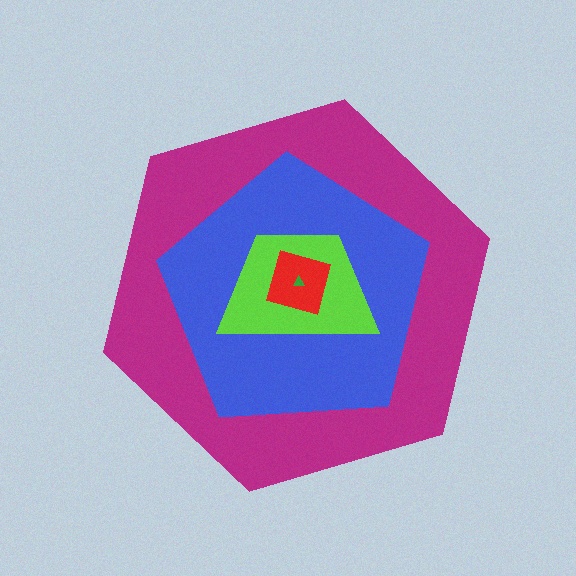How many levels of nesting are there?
5.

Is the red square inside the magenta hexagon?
Yes.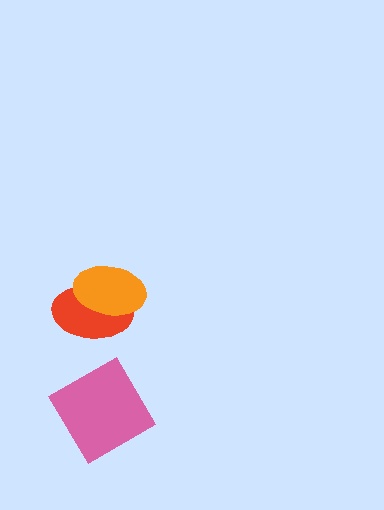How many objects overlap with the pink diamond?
0 objects overlap with the pink diamond.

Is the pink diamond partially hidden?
No, no other shape covers it.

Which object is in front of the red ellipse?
The orange ellipse is in front of the red ellipse.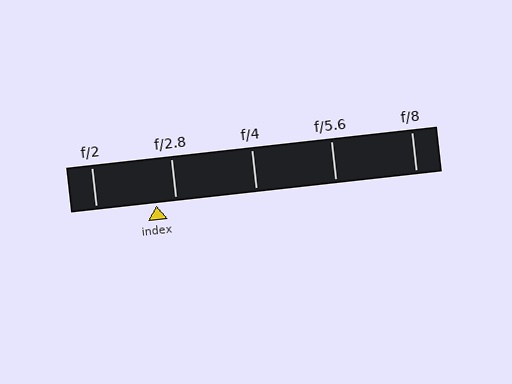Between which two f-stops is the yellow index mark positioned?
The index mark is between f/2 and f/2.8.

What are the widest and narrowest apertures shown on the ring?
The widest aperture shown is f/2 and the narrowest is f/8.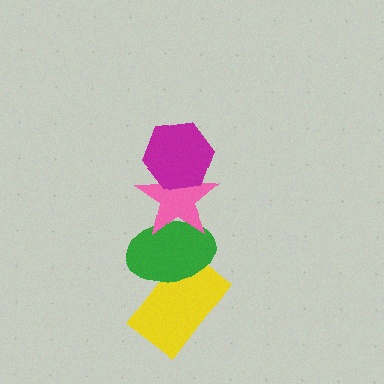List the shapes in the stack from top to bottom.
From top to bottom: the magenta hexagon, the pink star, the green ellipse, the yellow rectangle.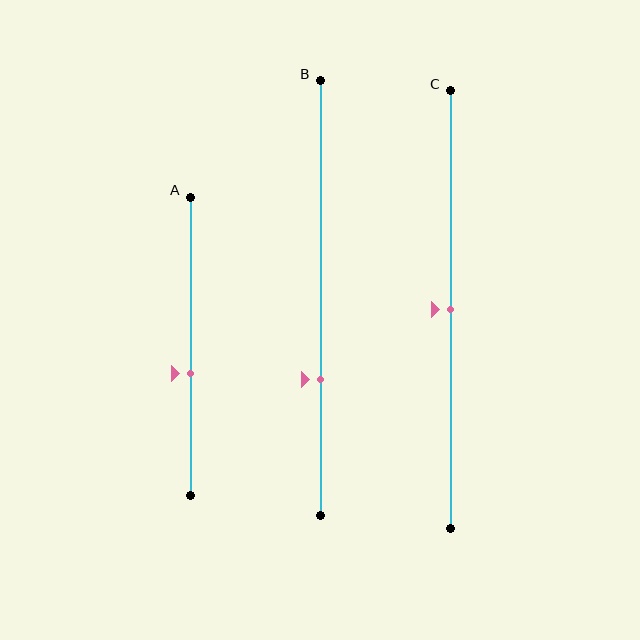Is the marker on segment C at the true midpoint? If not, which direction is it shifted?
Yes, the marker on segment C is at the true midpoint.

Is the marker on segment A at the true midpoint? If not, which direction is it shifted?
No, the marker on segment A is shifted downward by about 9% of the segment length.